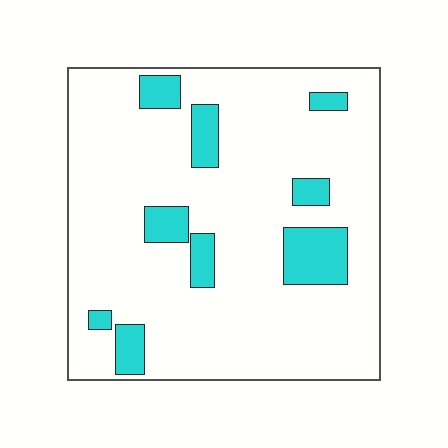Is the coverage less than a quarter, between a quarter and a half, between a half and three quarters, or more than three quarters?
Less than a quarter.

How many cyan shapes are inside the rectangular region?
9.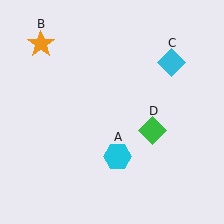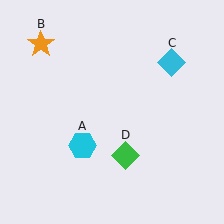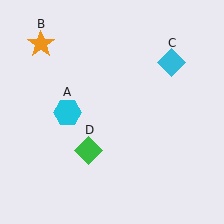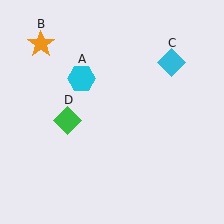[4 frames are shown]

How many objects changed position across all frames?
2 objects changed position: cyan hexagon (object A), green diamond (object D).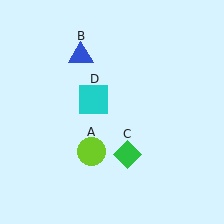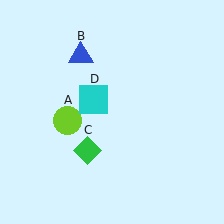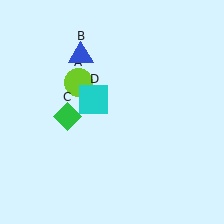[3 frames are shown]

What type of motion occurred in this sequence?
The lime circle (object A), green diamond (object C) rotated clockwise around the center of the scene.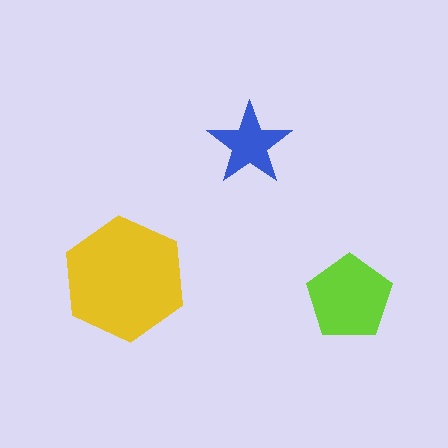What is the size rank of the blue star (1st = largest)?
3rd.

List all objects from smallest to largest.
The blue star, the lime pentagon, the yellow hexagon.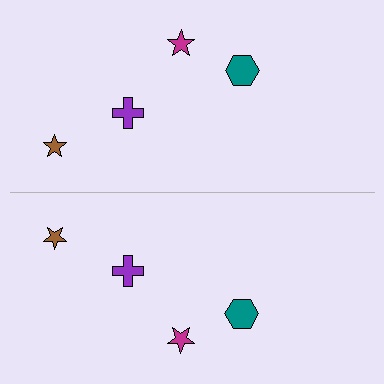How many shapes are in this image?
There are 8 shapes in this image.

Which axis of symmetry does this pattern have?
The pattern has a horizontal axis of symmetry running through the center of the image.